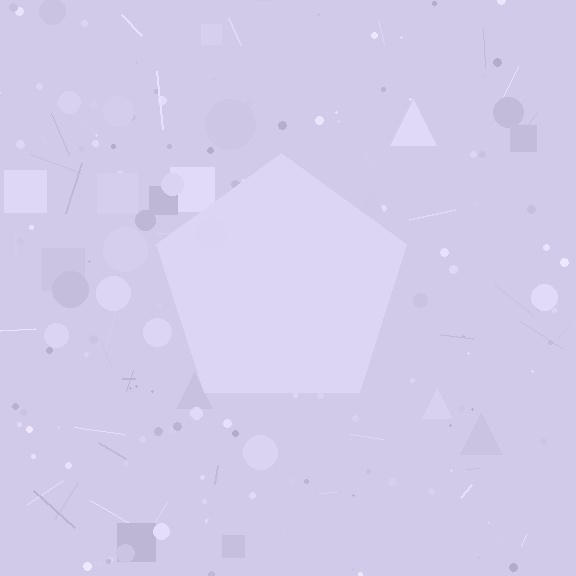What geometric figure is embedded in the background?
A pentagon is embedded in the background.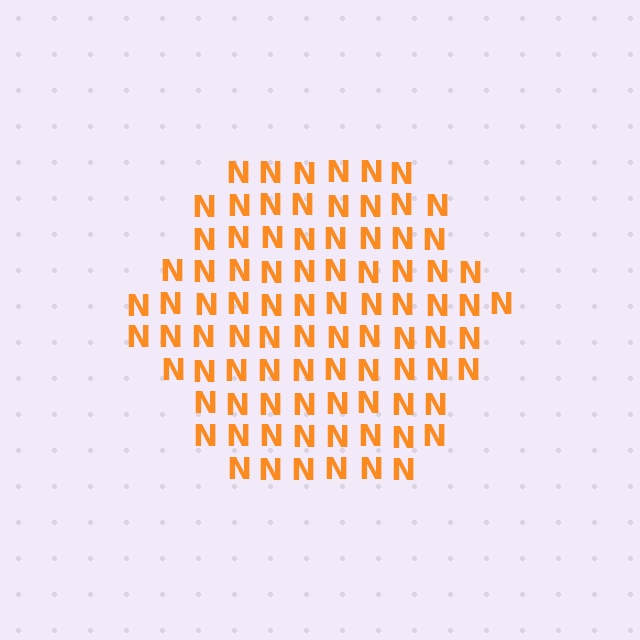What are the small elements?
The small elements are letter N's.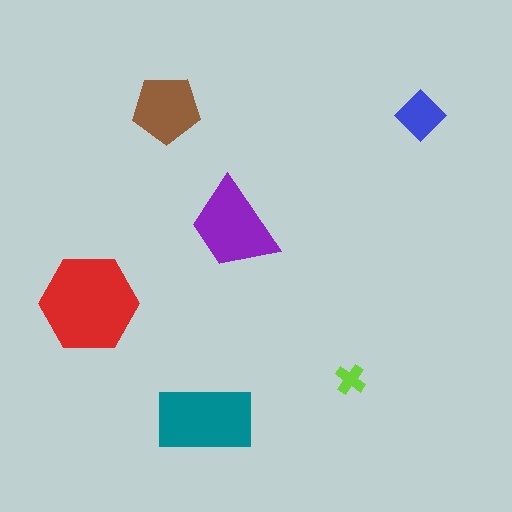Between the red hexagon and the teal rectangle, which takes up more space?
The red hexagon.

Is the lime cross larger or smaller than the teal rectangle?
Smaller.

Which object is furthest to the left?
The red hexagon is leftmost.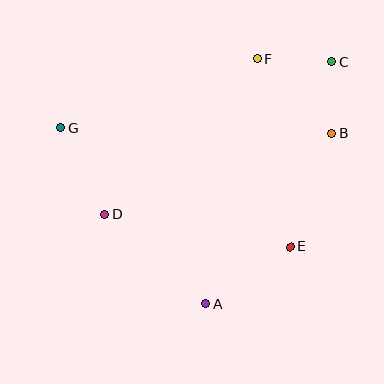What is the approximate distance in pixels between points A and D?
The distance between A and D is approximately 134 pixels.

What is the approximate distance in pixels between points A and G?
The distance between A and G is approximately 228 pixels.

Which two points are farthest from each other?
Points C and G are farthest from each other.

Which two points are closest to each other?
Points B and C are closest to each other.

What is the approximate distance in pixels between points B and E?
The distance between B and E is approximately 120 pixels.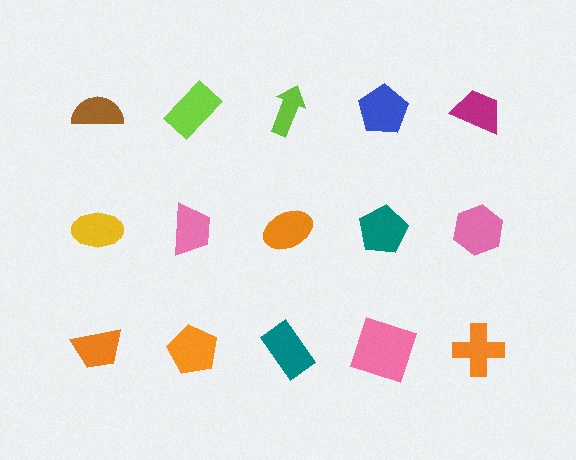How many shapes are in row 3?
5 shapes.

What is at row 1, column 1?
A brown semicircle.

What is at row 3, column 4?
A pink square.